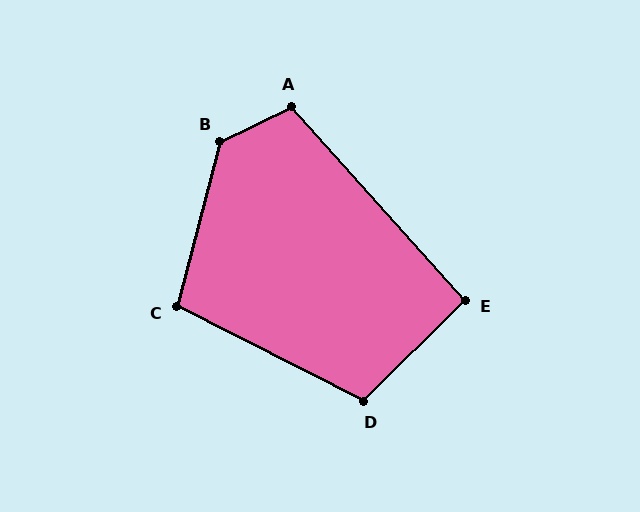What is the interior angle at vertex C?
Approximately 102 degrees (obtuse).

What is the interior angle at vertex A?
Approximately 106 degrees (obtuse).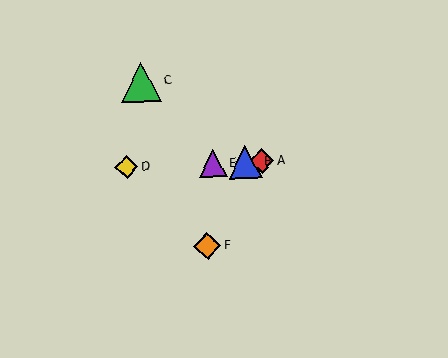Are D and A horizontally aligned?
Yes, both are at y≈167.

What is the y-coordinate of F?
Object F is at y≈246.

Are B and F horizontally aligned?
No, B is at y≈162 and F is at y≈246.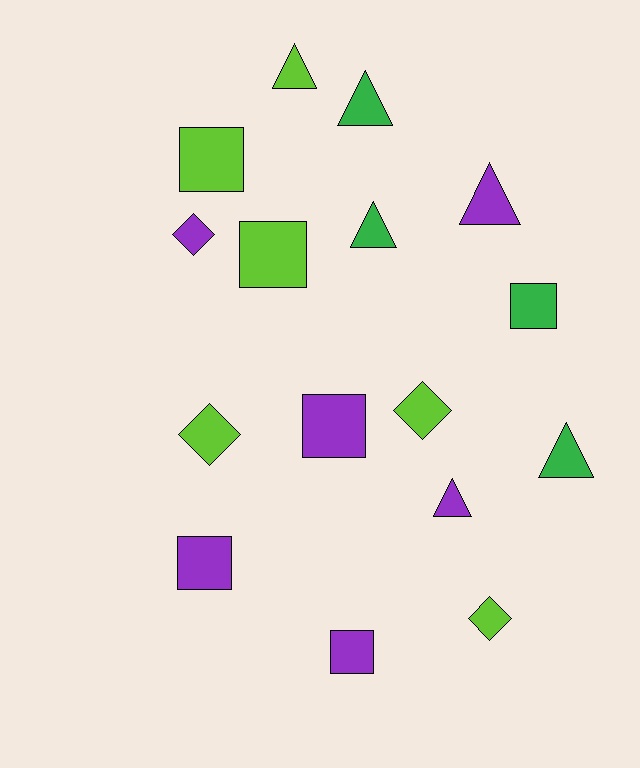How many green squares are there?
There is 1 green square.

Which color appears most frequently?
Lime, with 6 objects.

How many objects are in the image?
There are 16 objects.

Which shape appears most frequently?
Square, with 6 objects.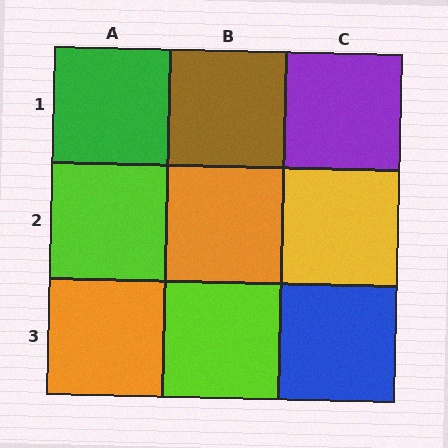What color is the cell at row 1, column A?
Green.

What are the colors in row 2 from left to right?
Lime, orange, yellow.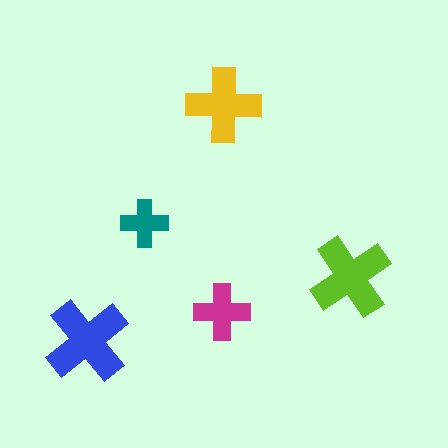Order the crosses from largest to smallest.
the blue one, the lime one, the yellow one, the magenta one, the teal one.